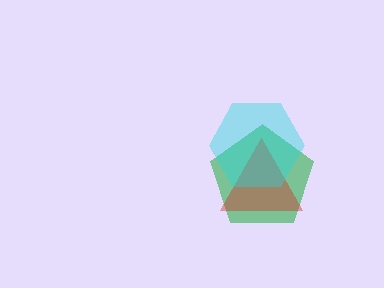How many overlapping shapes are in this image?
There are 3 overlapping shapes in the image.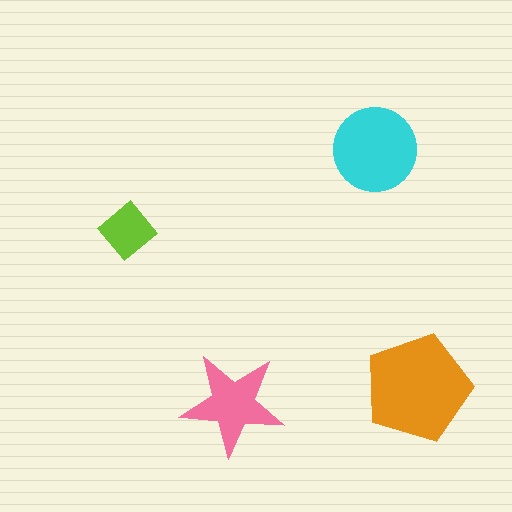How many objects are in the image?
There are 4 objects in the image.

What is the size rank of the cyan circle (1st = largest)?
2nd.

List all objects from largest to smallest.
The orange pentagon, the cyan circle, the pink star, the lime diamond.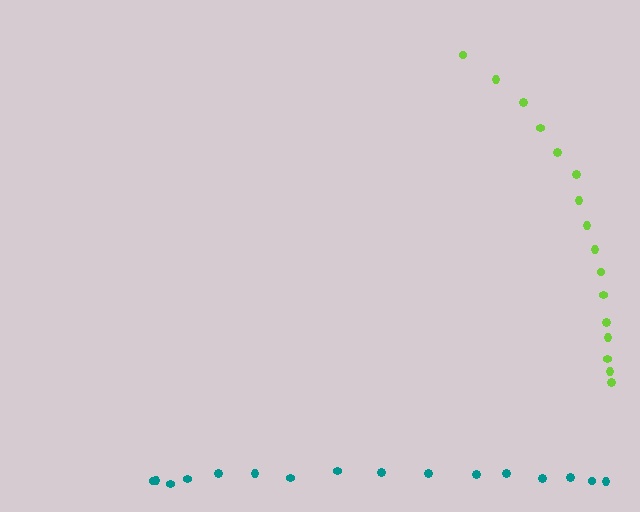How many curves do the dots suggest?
There are 2 distinct paths.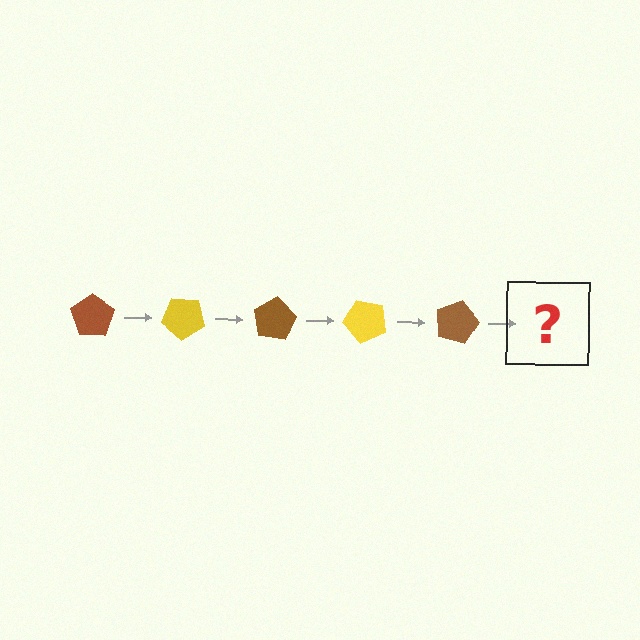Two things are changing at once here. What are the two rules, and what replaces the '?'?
The two rules are that it rotates 40 degrees each step and the color cycles through brown and yellow. The '?' should be a yellow pentagon, rotated 200 degrees from the start.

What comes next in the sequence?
The next element should be a yellow pentagon, rotated 200 degrees from the start.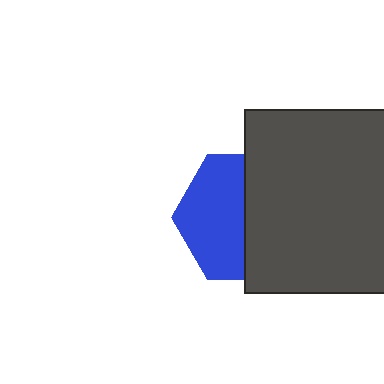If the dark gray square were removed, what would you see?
You would see the complete blue hexagon.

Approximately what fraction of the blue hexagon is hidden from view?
Roughly 50% of the blue hexagon is hidden behind the dark gray square.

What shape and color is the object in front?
The object in front is a dark gray square.